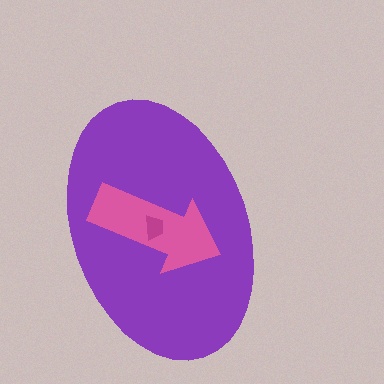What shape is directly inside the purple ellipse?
The pink arrow.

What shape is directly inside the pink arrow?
The magenta trapezoid.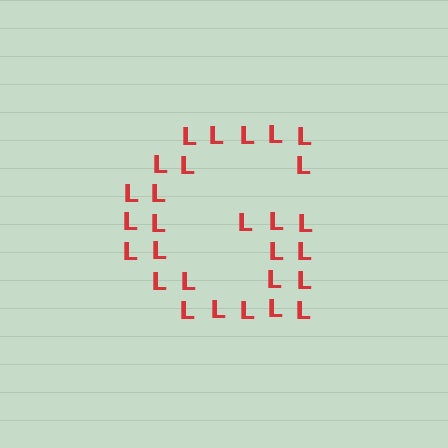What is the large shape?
The large shape is the letter G.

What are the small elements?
The small elements are letter L's.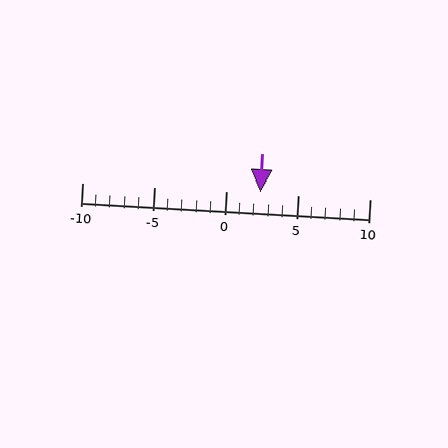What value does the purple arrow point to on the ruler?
The purple arrow points to approximately 2.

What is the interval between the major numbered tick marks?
The major tick marks are spaced 5 units apart.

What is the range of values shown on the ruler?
The ruler shows values from -10 to 10.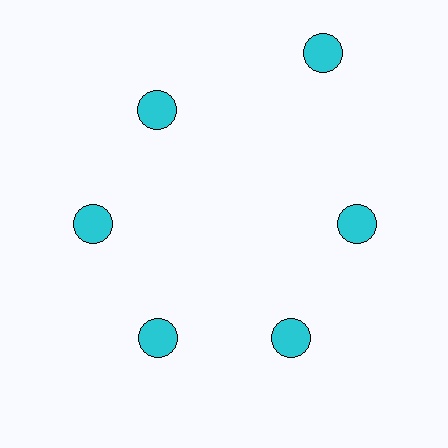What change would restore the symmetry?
The symmetry would be restored by moving it inward, back onto the ring so that all 6 circles sit at equal angles and equal distance from the center.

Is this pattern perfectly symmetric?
No. The 6 cyan circles are arranged in a ring, but one element near the 1 o'clock position is pushed outward from the center, breaking the 6-fold rotational symmetry.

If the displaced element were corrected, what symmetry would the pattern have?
It would have 6-fold rotational symmetry — the pattern would map onto itself every 60 degrees.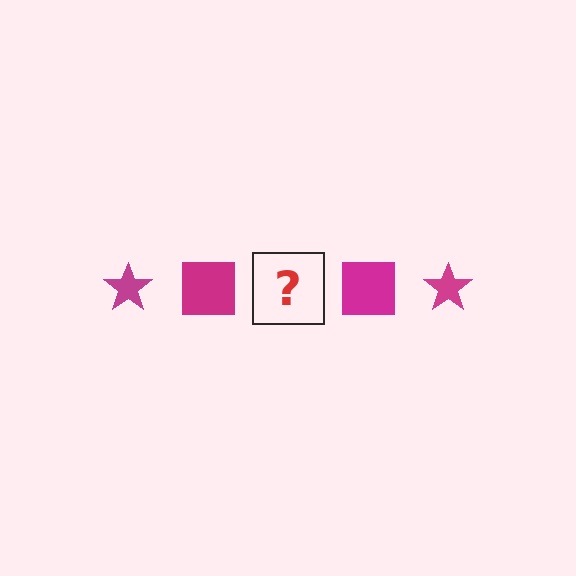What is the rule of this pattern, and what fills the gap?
The rule is that the pattern cycles through star, square shapes in magenta. The gap should be filled with a magenta star.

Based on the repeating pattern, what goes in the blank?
The blank should be a magenta star.